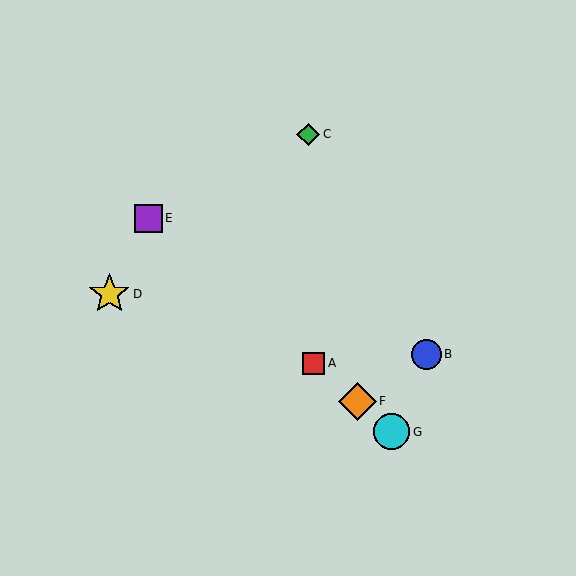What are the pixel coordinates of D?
Object D is at (109, 294).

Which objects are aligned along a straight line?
Objects A, E, F, G are aligned along a straight line.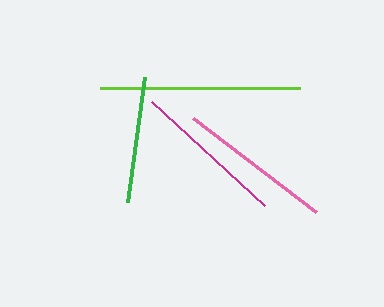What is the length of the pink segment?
The pink segment is approximately 155 pixels long.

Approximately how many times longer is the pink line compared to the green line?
The pink line is approximately 1.2 times the length of the green line.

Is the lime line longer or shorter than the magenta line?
The lime line is longer than the magenta line.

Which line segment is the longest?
The lime line is the longest at approximately 200 pixels.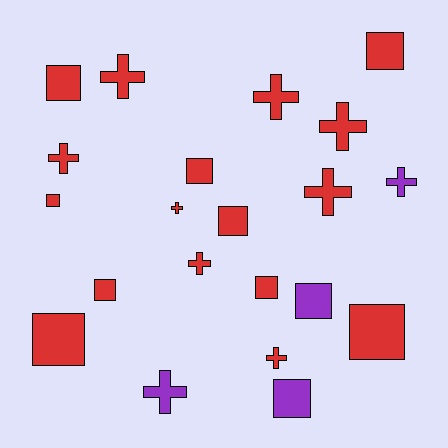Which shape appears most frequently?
Square, with 11 objects.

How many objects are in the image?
There are 21 objects.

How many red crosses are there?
There are 8 red crosses.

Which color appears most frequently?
Red, with 17 objects.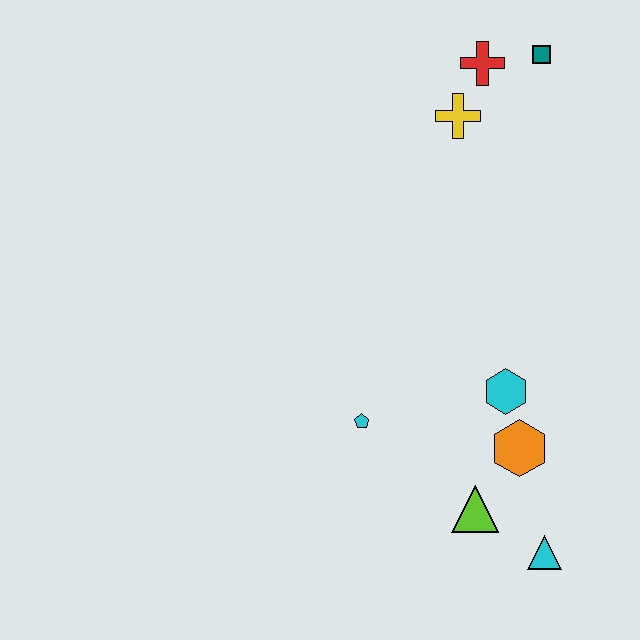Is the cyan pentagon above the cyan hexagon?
No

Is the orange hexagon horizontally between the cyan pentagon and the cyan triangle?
Yes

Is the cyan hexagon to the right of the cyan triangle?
No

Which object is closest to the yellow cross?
The red cross is closest to the yellow cross.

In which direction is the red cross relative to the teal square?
The red cross is to the left of the teal square.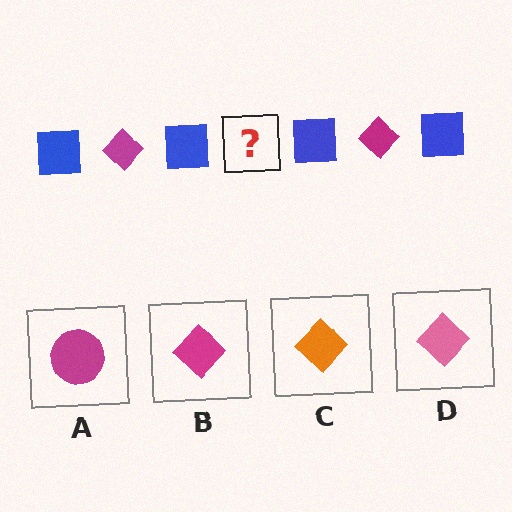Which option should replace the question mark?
Option B.